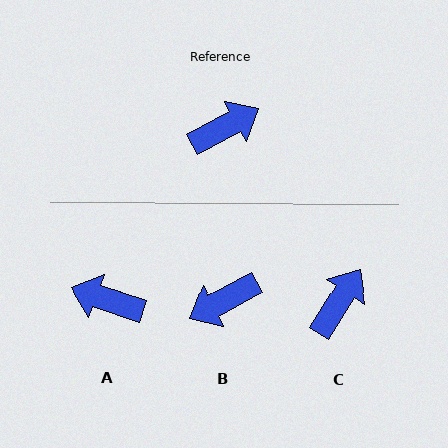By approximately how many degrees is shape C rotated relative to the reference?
Approximately 29 degrees counter-clockwise.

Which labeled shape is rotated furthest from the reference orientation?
B, about 180 degrees away.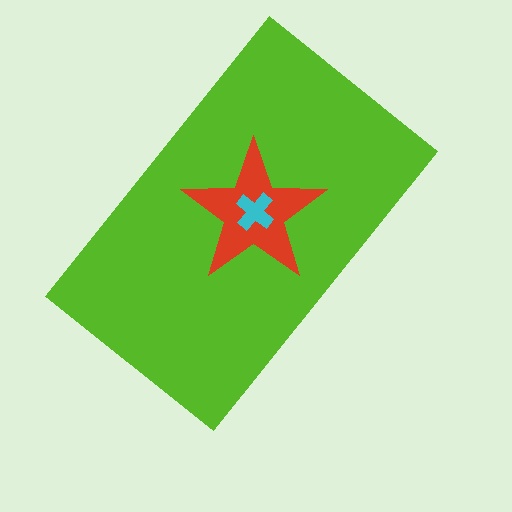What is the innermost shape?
The cyan cross.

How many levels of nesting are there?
3.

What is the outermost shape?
The lime rectangle.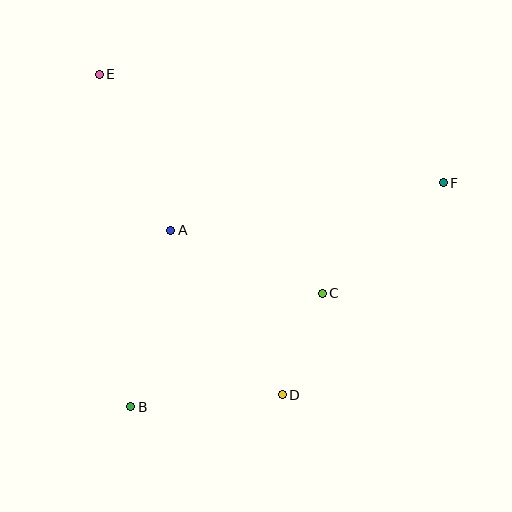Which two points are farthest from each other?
Points B and F are farthest from each other.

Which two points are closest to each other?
Points C and D are closest to each other.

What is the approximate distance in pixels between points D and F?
The distance between D and F is approximately 266 pixels.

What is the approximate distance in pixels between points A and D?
The distance between A and D is approximately 199 pixels.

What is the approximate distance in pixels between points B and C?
The distance between B and C is approximately 223 pixels.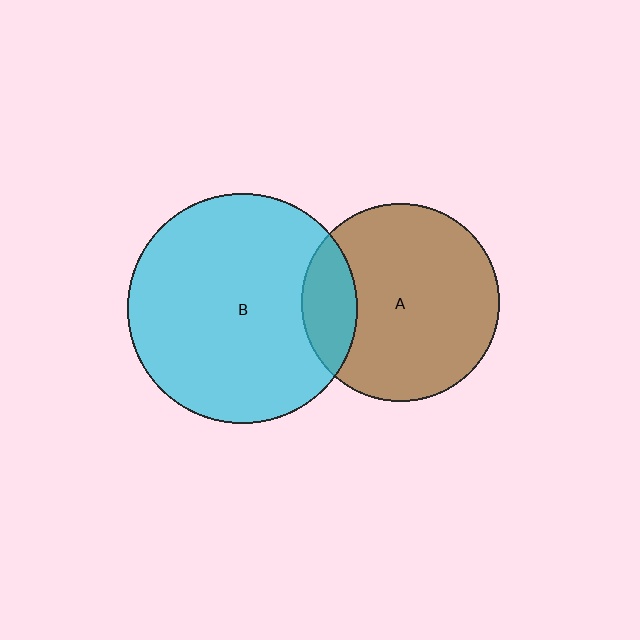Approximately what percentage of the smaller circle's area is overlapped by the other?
Approximately 20%.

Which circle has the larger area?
Circle B (cyan).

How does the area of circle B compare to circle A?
Approximately 1.3 times.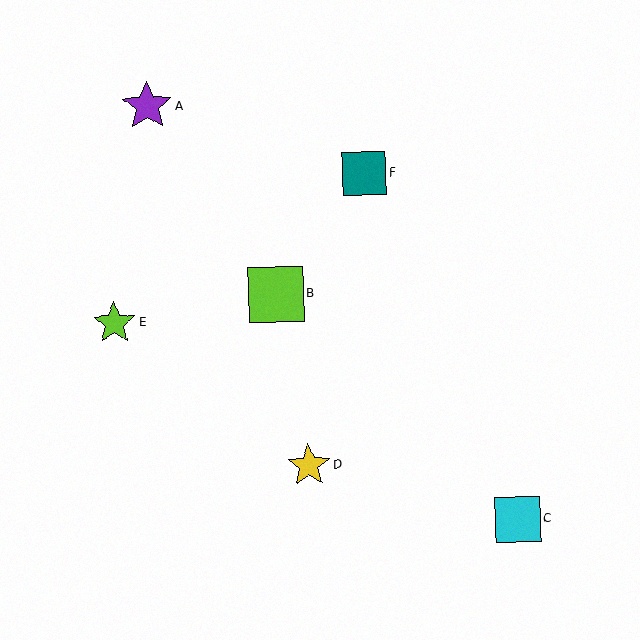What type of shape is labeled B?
Shape B is a lime square.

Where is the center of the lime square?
The center of the lime square is at (276, 295).